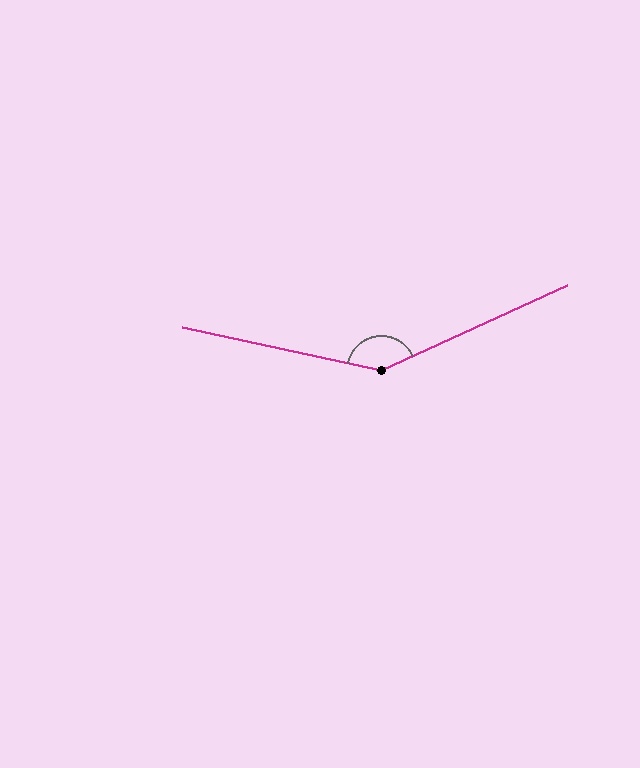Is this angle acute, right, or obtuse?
It is obtuse.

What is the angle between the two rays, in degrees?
Approximately 143 degrees.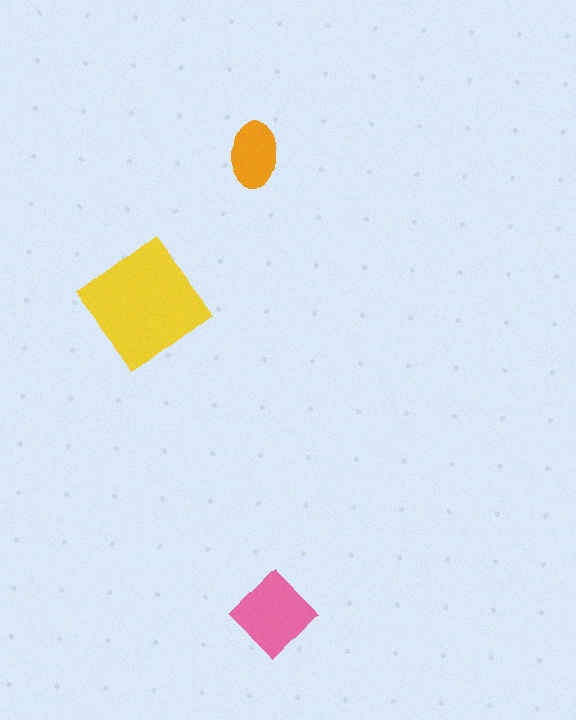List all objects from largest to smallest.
The yellow diamond, the pink diamond, the orange ellipse.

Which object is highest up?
The orange ellipse is topmost.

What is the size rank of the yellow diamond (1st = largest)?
1st.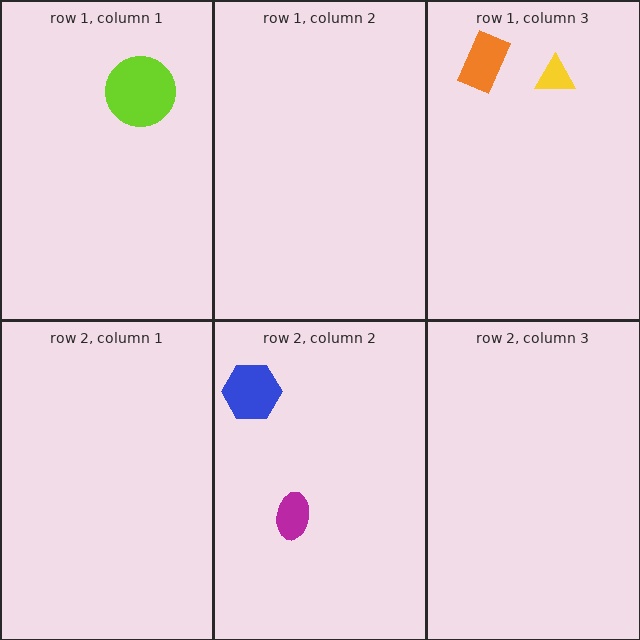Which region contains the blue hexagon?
The row 2, column 2 region.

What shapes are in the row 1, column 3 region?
The yellow triangle, the orange rectangle.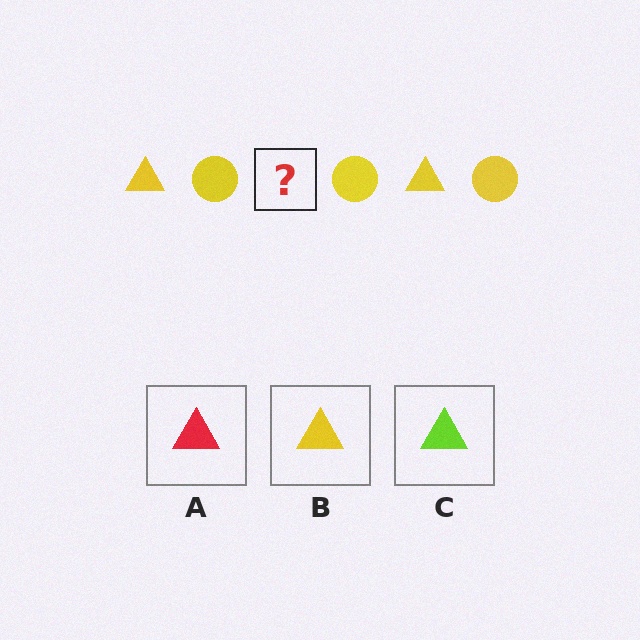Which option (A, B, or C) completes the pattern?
B.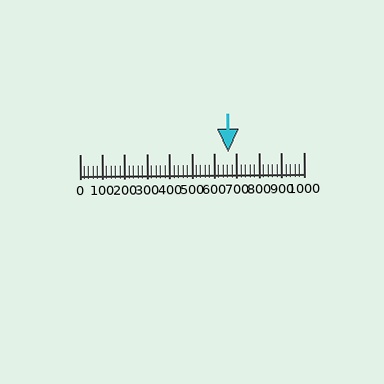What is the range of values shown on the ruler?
The ruler shows values from 0 to 1000.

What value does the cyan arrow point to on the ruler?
The cyan arrow points to approximately 663.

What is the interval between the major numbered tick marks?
The major tick marks are spaced 100 units apart.